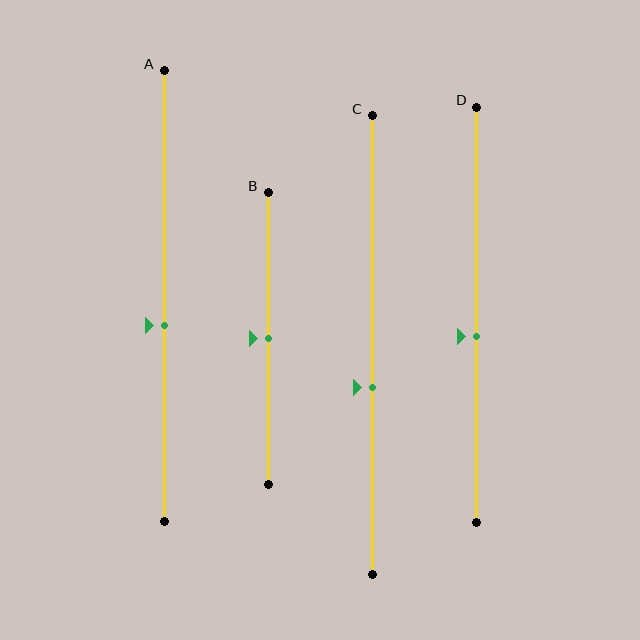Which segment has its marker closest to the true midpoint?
Segment B has its marker closest to the true midpoint.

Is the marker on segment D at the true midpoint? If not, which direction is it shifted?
No, the marker on segment D is shifted downward by about 5% of the segment length.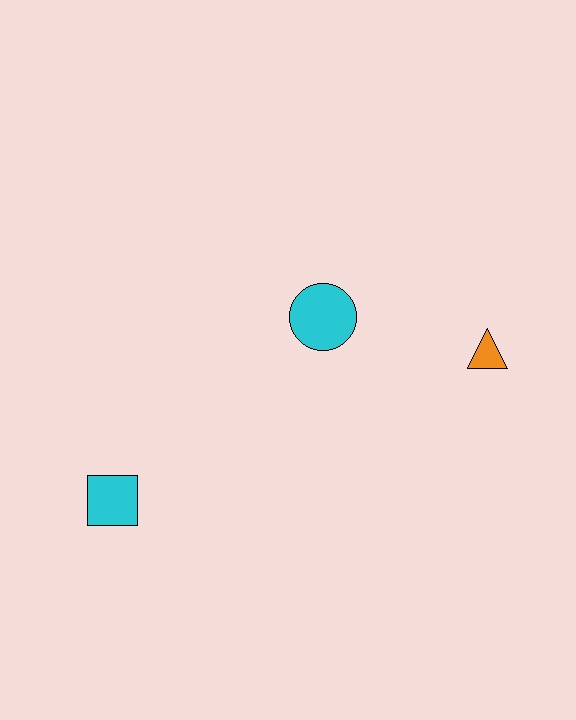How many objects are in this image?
There are 3 objects.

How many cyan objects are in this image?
There are 2 cyan objects.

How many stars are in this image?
There are no stars.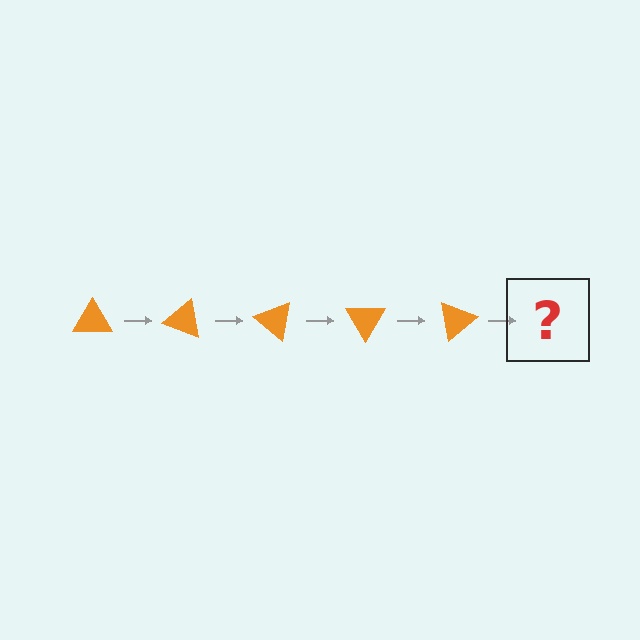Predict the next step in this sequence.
The next step is an orange triangle rotated 100 degrees.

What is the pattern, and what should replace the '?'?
The pattern is that the triangle rotates 20 degrees each step. The '?' should be an orange triangle rotated 100 degrees.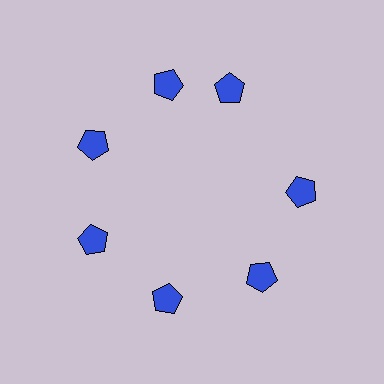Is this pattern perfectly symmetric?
No. The 7 blue pentagons are arranged in a ring, but one element near the 1 o'clock position is rotated out of alignment along the ring, breaking the 7-fold rotational symmetry.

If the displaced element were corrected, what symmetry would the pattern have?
It would have 7-fold rotational symmetry — the pattern would map onto itself every 51 degrees.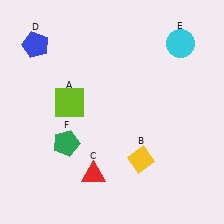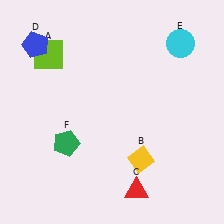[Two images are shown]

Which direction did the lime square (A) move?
The lime square (A) moved up.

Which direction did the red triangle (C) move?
The red triangle (C) moved right.